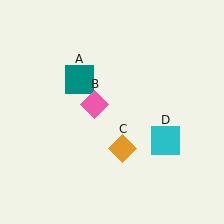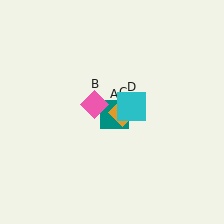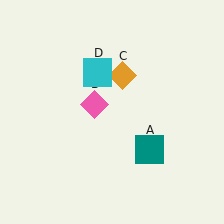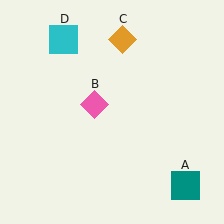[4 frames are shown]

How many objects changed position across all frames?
3 objects changed position: teal square (object A), orange diamond (object C), cyan square (object D).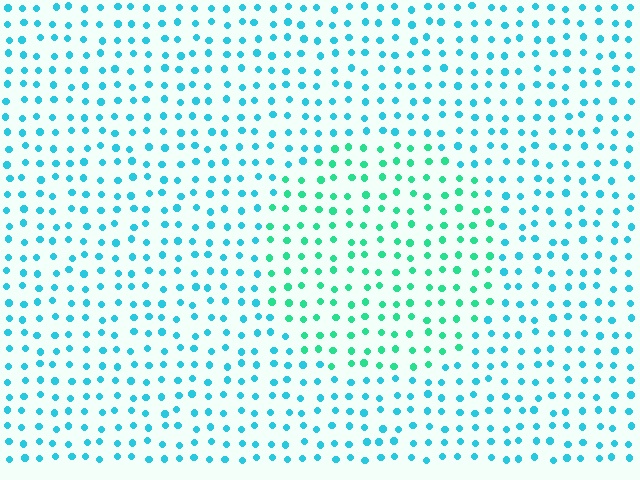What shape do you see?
I see a circle.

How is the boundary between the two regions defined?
The boundary is defined purely by a slight shift in hue (about 34 degrees). Spacing, size, and orientation are identical on both sides.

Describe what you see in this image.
The image is filled with small cyan elements in a uniform arrangement. A circle-shaped region is visible where the elements are tinted to a slightly different hue, forming a subtle color boundary.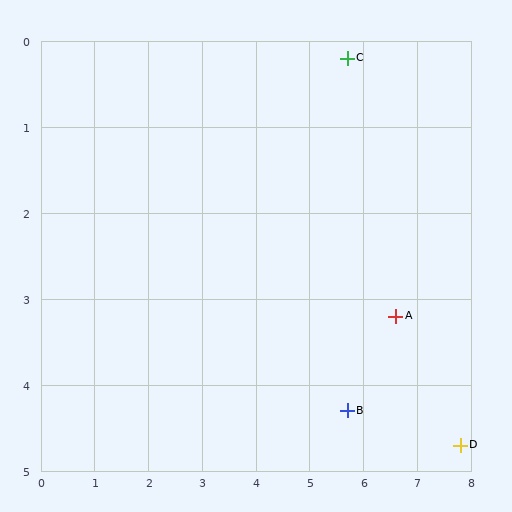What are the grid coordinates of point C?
Point C is at approximately (5.7, 0.2).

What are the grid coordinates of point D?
Point D is at approximately (7.8, 4.7).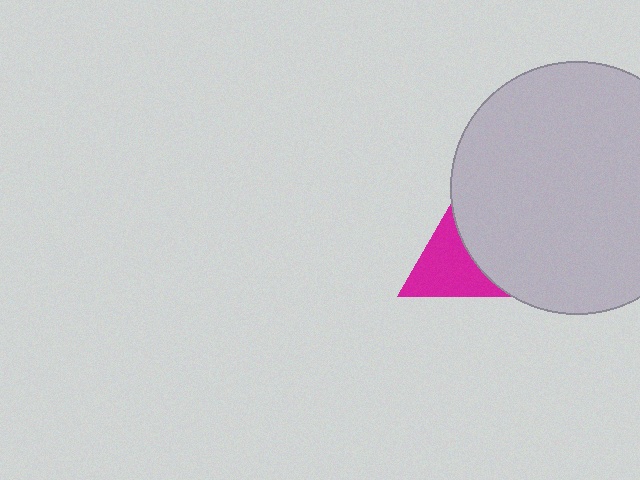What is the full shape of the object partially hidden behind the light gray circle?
The partially hidden object is a magenta triangle.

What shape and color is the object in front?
The object in front is a light gray circle.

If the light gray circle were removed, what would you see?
You would see the complete magenta triangle.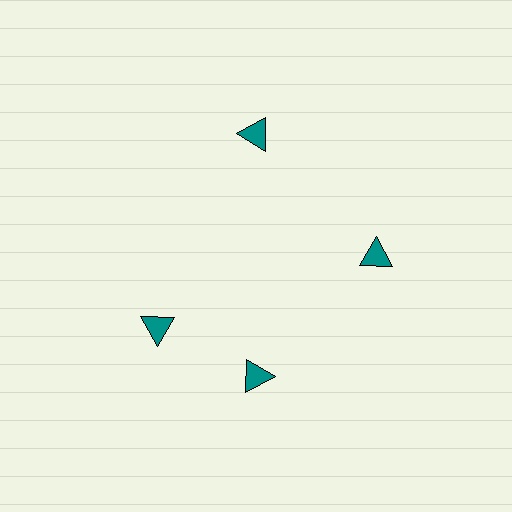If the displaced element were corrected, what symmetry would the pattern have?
It would have 4-fold rotational symmetry — the pattern would map onto itself every 90 degrees.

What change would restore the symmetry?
The symmetry would be restored by rotating it back into even spacing with its neighbors so that all 4 triangles sit at equal angles and equal distance from the center.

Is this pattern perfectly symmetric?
No. The 4 teal triangles are arranged in a ring, but one element near the 9 o'clock position is rotated out of alignment along the ring, breaking the 4-fold rotational symmetry.